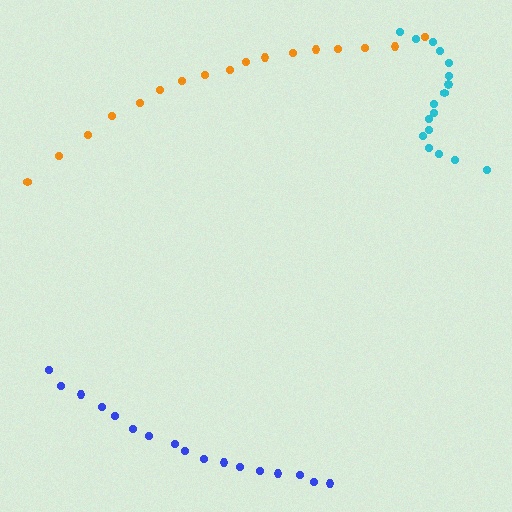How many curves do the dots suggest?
There are 3 distinct paths.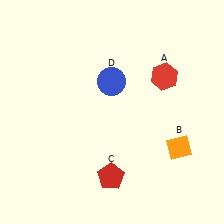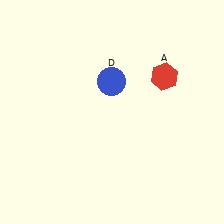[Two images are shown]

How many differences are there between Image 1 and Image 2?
There are 2 differences between the two images.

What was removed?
The red pentagon (C), the orange diamond (B) were removed in Image 2.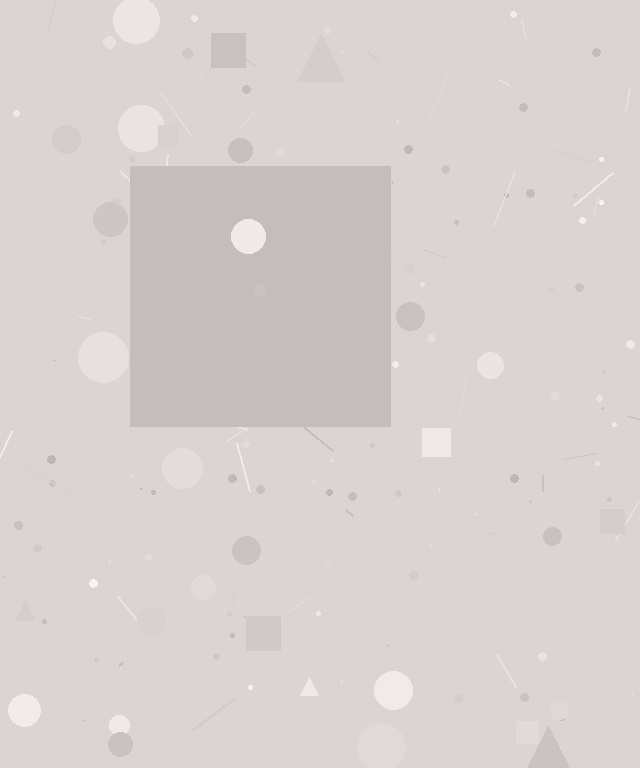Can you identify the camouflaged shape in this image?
The camouflaged shape is a square.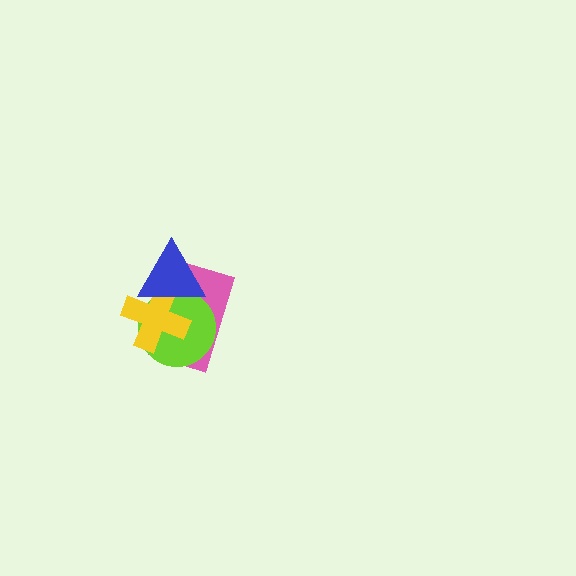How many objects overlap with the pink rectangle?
3 objects overlap with the pink rectangle.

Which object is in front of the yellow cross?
The blue triangle is in front of the yellow cross.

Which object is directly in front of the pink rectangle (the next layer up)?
The lime circle is directly in front of the pink rectangle.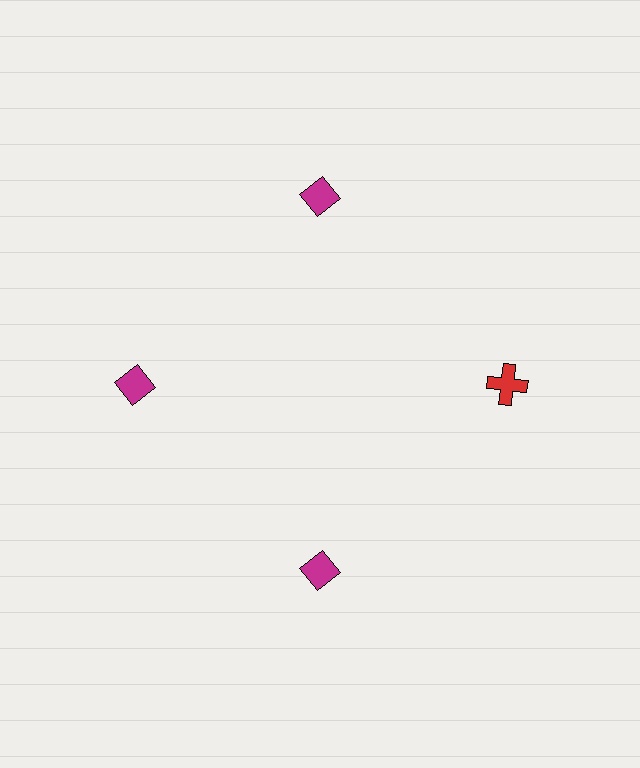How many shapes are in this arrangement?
There are 4 shapes arranged in a ring pattern.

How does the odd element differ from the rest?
It differs in both color (red instead of magenta) and shape (cross instead of diamond).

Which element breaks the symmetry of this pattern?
The red cross at roughly the 3 o'clock position breaks the symmetry. All other shapes are magenta diamonds.